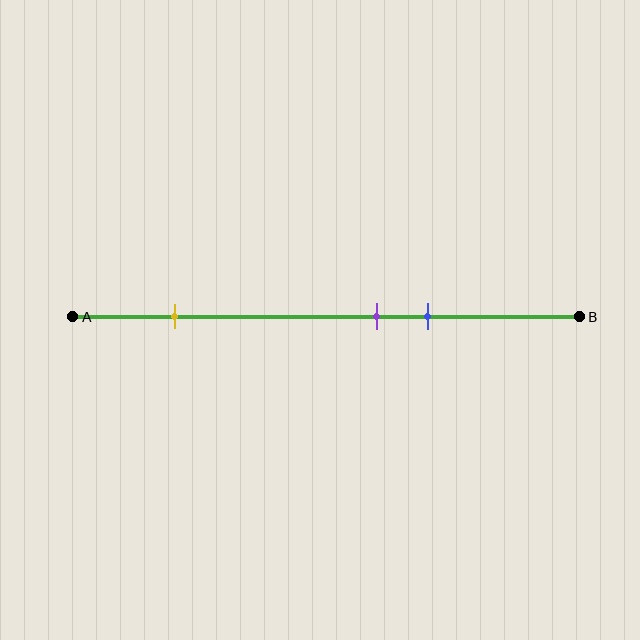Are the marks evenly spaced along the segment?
No, the marks are not evenly spaced.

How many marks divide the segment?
There are 3 marks dividing the segment.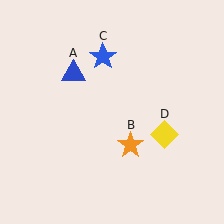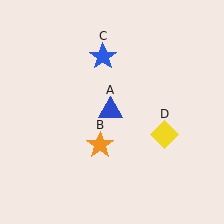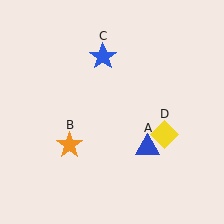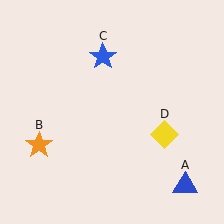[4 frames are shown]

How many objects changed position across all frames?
2 objects changed position: blue triangle (object A), orange star (object B).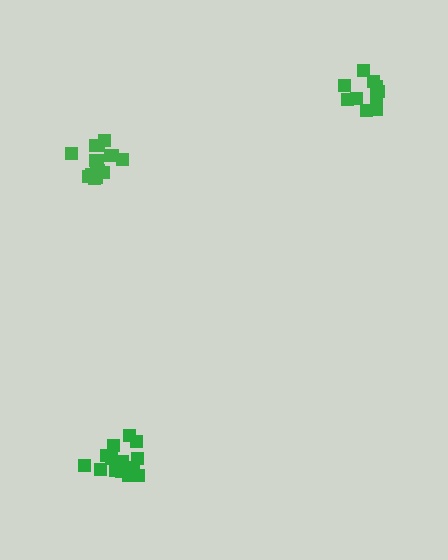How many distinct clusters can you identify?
There are 3 distinct clusters.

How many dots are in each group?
Group 1: 15 dots, Group 2: 10 dots, Group 3: 16 dots (41 total).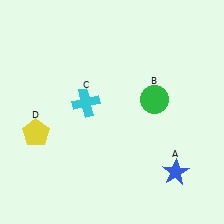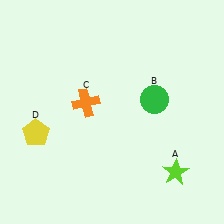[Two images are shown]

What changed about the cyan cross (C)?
In Image 1, C is cyan. In Image 2, it changed to orange.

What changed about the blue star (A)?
In Image 1, A is blue. In Image 2, it changed to lime.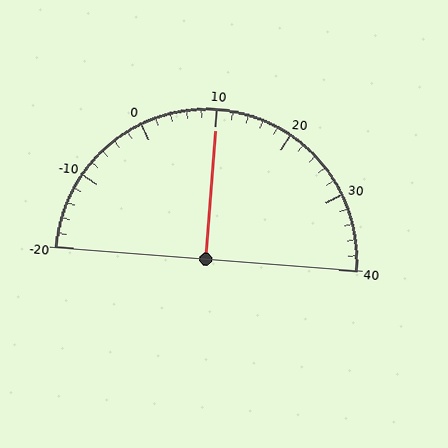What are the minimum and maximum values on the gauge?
The gauge ranges from -20 to 40.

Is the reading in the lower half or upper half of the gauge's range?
The reading is in the upper half of the range (-20 to 40).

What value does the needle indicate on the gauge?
The needle indicates approximately 10.